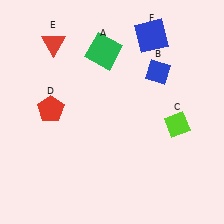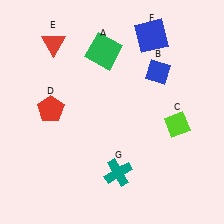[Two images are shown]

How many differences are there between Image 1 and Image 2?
There is 1 difference between the two images.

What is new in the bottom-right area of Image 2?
A teal cross (G) was added in the bottom-right area of Image 2.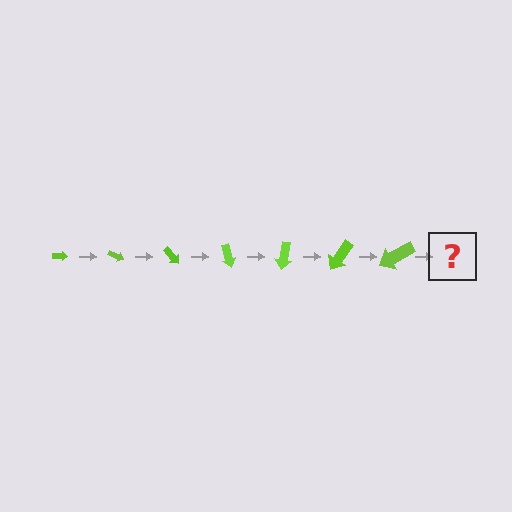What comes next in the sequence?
The next element should be an arrow, larger than the previous one and rotated 175 degrees from the start.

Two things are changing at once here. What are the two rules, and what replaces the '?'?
The two rules are that the arrow grows larger each step and it rotates 25 degrees each step. The '?' should be an arrow, larger than the previous one and rotated 175 degrees from the start.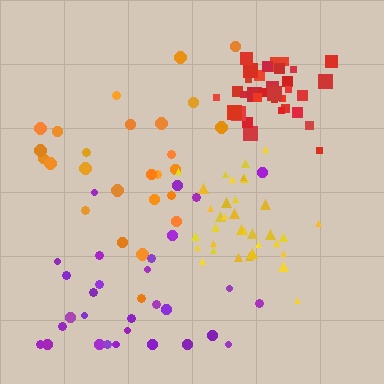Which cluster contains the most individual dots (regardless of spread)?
Yellow (35).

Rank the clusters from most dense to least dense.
red, yellow, purple, orange.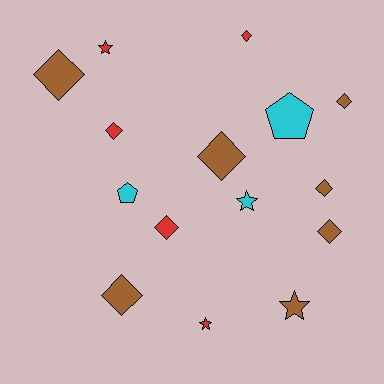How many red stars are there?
There are 2 red stars.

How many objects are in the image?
There are 15 objects.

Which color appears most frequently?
Brown, with 7 objects.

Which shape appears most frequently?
Diamond, with 9 objects.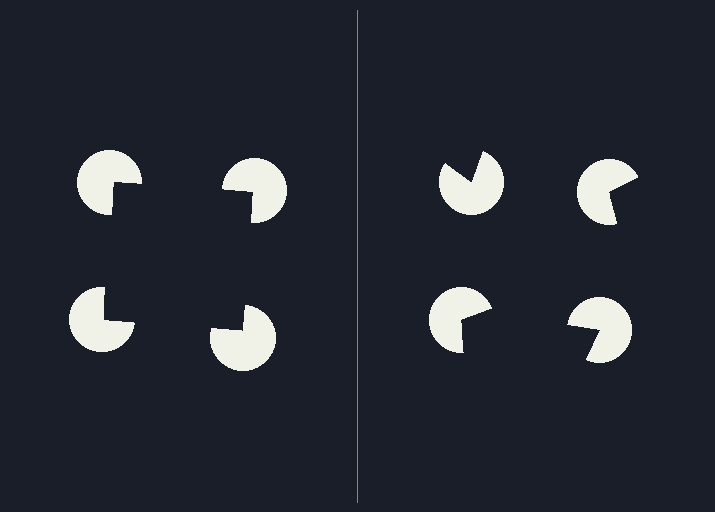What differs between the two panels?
The pac-man discs are positioned identically on both sides; only the wedge orientations differ. On the left they align to a square; on the right they are misaligned.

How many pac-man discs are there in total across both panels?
8 — 4 on each side.